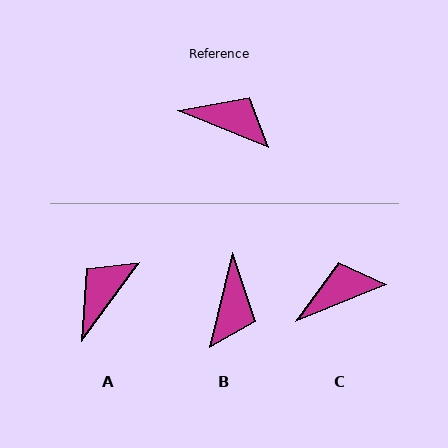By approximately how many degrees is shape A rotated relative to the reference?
Approximately 75 degrees counter-clockwise.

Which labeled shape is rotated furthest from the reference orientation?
B, about 82 degrees away.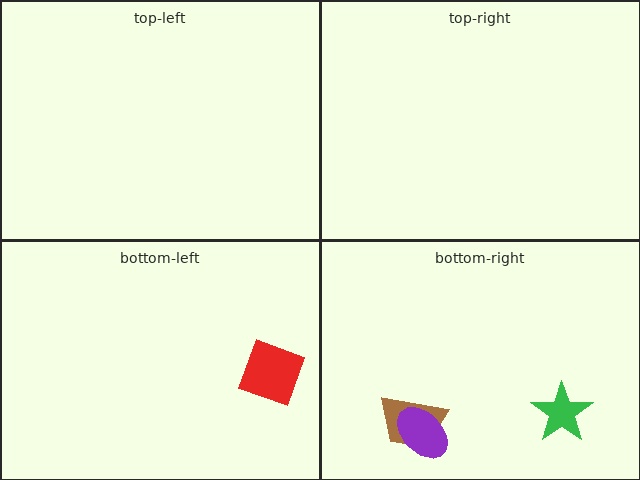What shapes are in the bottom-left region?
The red diamond.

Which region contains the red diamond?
The bottom-left region.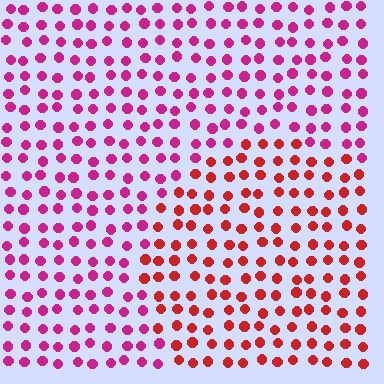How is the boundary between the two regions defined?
The boundary is defined purely by a slight shift in hue (about 37 degrees). Spacing, size, and orientation are identical on both sides.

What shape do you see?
I see a circle.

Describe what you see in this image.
The image is filled with small magenta elements in a uniform arrangement. A circle-shaped region is visible where the elements are tinted to a slightly different hue, forming a subtle color boundary.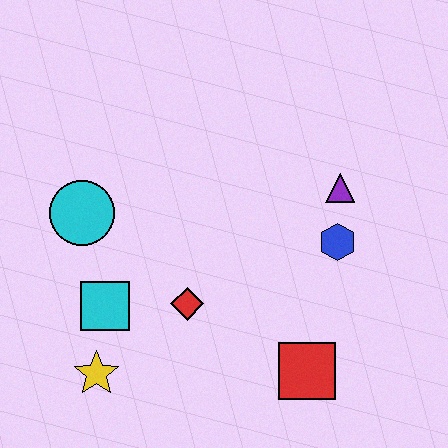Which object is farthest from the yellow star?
The purple triangle is farthest from the yellow star.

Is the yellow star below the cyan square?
Yes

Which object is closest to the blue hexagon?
The purple triangle is closest to the blue hexagon.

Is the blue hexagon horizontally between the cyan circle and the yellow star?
No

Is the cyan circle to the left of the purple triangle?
Yes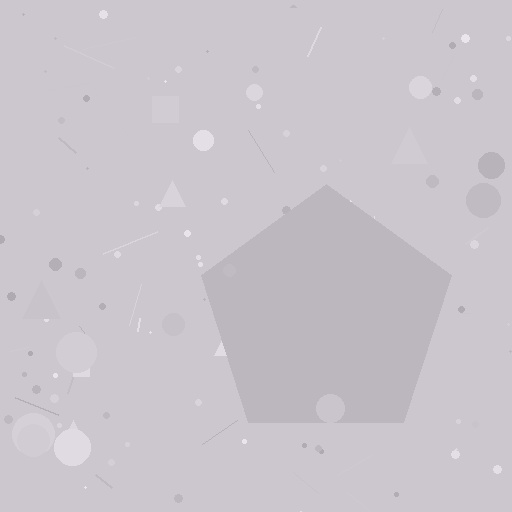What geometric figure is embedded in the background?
A pentagon is embedded in the background.